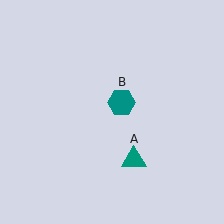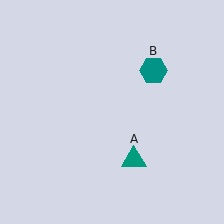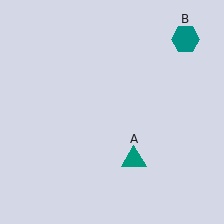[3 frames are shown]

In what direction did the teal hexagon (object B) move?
The teal hexagon (object B) moved up and to the right.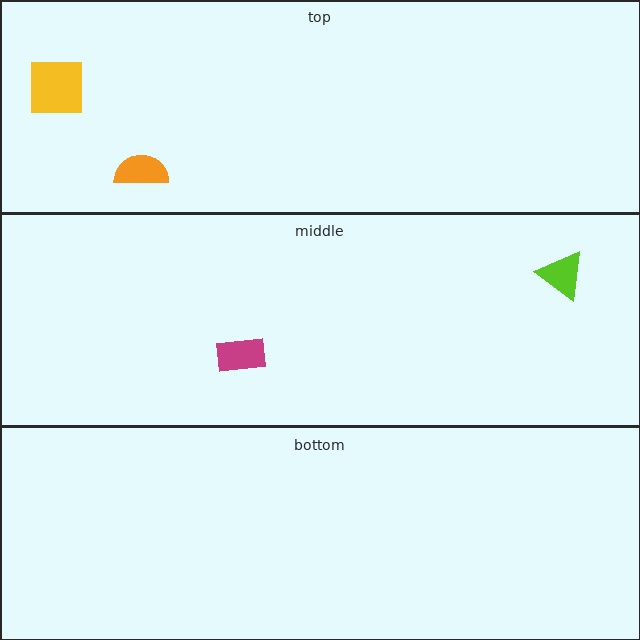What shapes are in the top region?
The orange semicircle, the yellow square.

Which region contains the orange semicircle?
The top region.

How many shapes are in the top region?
2.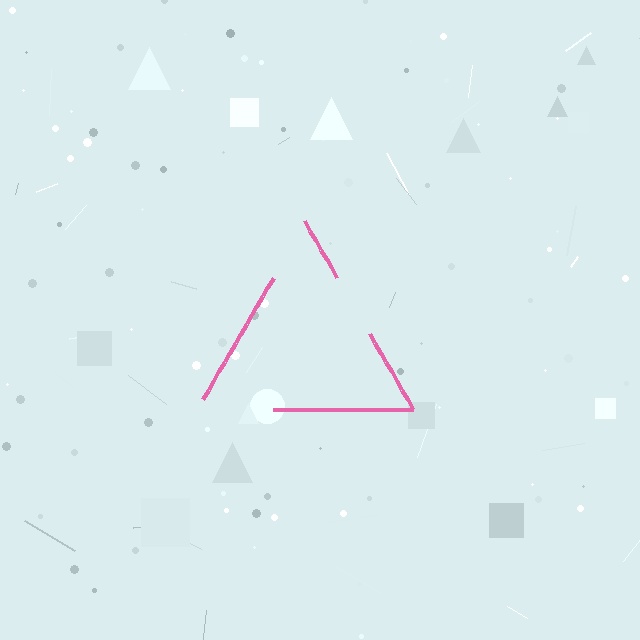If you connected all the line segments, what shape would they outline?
They would outline a triangle.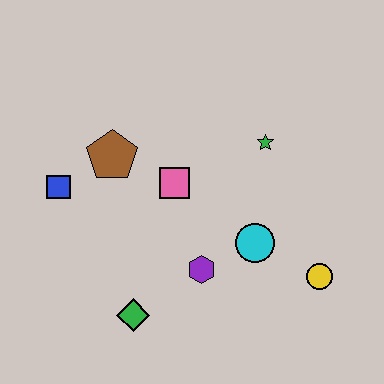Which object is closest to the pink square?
The brown pentagon is closest to the pink square.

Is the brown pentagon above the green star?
No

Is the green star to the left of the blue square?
No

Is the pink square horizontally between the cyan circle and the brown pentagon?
Yes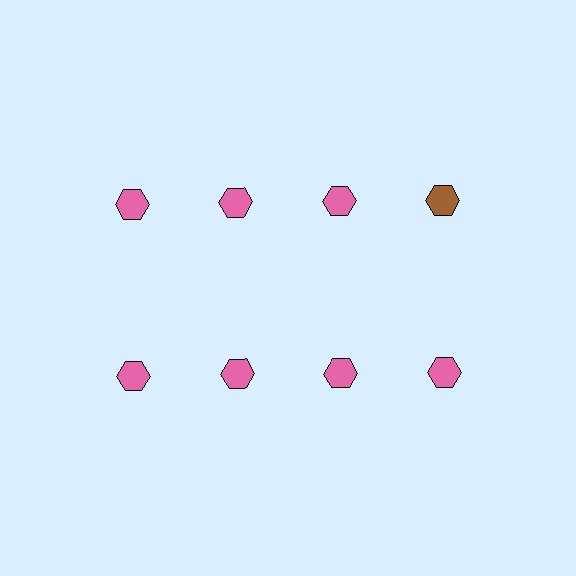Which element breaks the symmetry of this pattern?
The brown hexagon in the top row, second from right column breaks the symmetry. All other shapes are pink hexagons.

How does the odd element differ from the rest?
It has a different color: brown instead of pink.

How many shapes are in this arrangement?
There are 8 shapes arranged in a grid pattern.